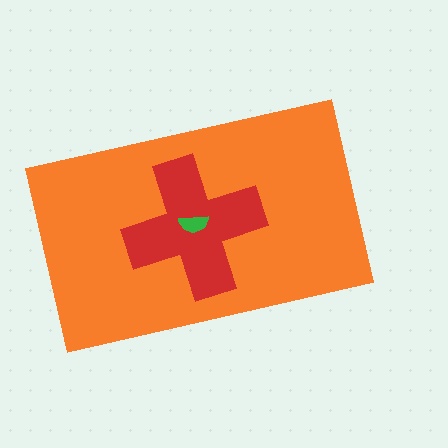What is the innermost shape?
The green semicircle.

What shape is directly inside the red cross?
The green semicircle.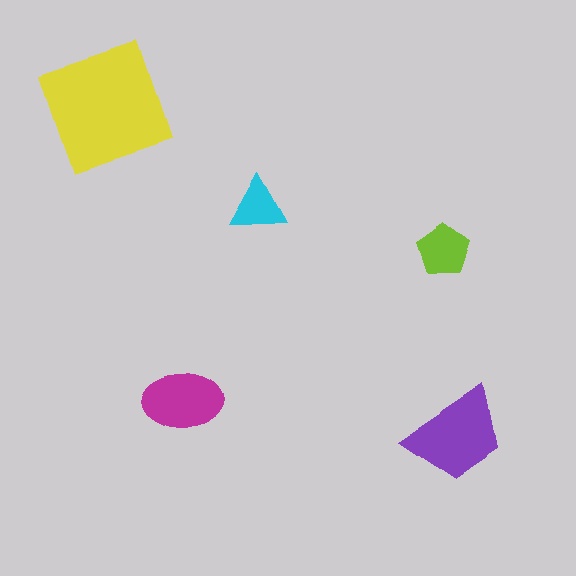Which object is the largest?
The yellow square.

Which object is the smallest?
The cyan triangle.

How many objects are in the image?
There are 5 objects in the image.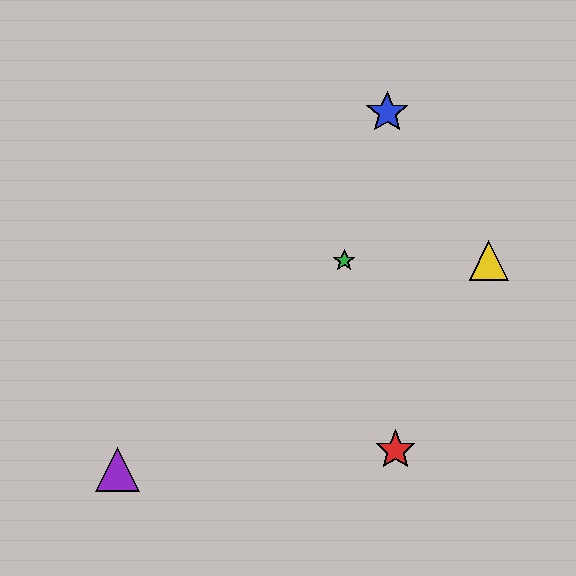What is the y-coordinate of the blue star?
The blue star is at y≈112.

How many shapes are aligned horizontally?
2 shapes (the green star, the yellow triangle) are aligned horizontally.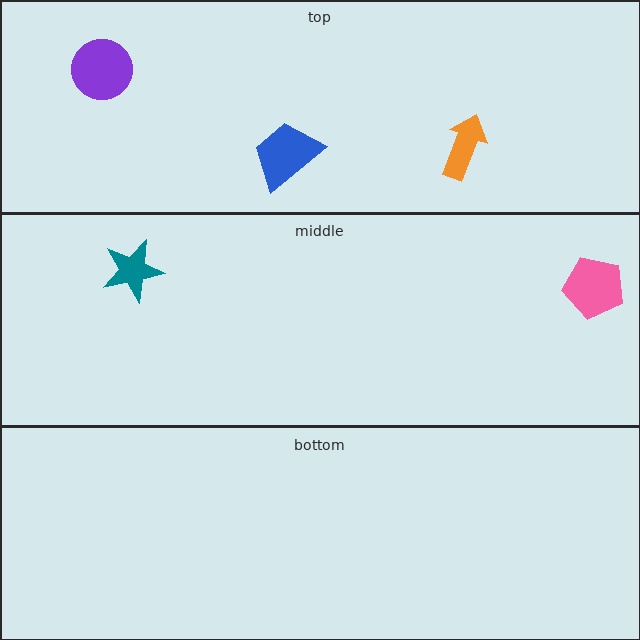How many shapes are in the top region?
3.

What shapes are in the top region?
The orange arrow, the blue trapezoid, the purple circle.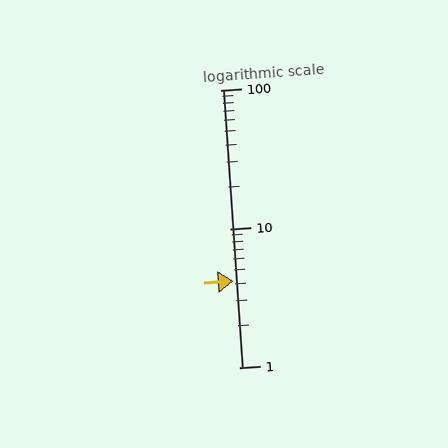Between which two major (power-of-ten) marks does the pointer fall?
The pointer is between 1 and 10.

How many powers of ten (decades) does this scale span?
The scale spans 2 decades, from 1 to 100.